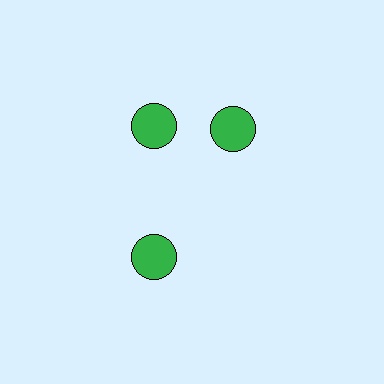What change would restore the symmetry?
The symmetry would be restored by rotating it back into even spacing with its neighbors so that all 3 circles sit at equal angles and equal distance from the center.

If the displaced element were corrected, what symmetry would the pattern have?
It would have 3-fold rotational symmetry — the pattern would map onto itself every 120 degrees.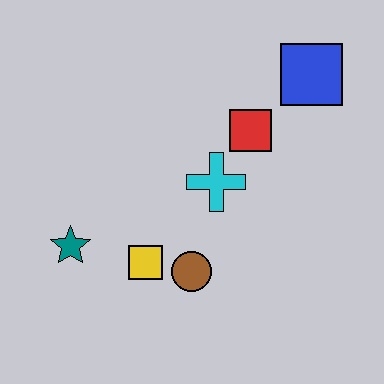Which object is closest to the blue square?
The red square is closest to the blue square.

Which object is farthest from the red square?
The teal star is farthest from the red square.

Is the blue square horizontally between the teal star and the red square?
No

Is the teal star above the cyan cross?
No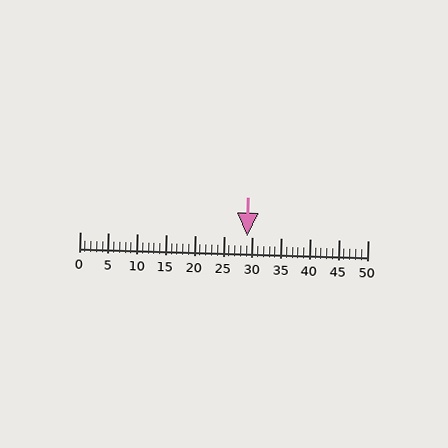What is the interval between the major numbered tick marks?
The major tick marks are spaced 5 units apart.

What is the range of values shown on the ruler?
The ruler shows values from 0 to 50.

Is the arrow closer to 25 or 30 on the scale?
The arrow is closer to 30.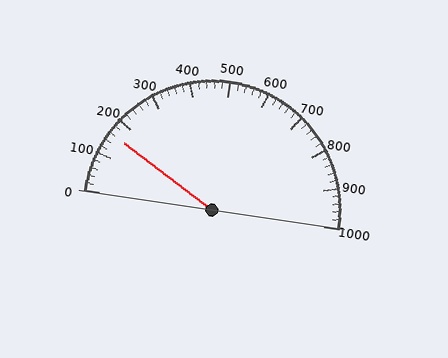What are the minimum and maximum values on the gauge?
The gauge ranges from 0 to 1000.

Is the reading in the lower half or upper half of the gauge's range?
The reading is in the lower half of the range (0 to 1000).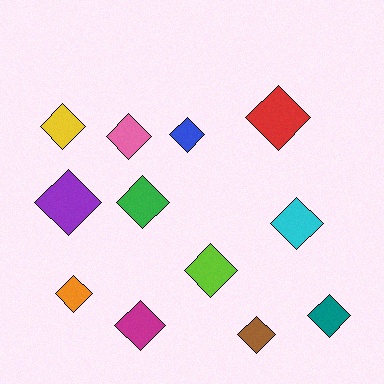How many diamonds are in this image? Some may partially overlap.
There are 12 diamonds.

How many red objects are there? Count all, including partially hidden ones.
There is 1 red object.